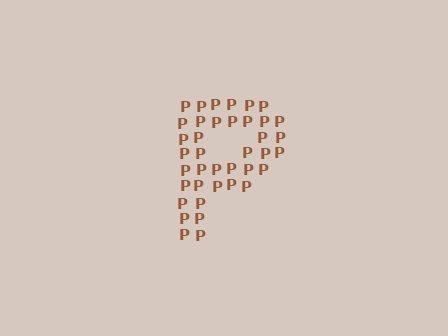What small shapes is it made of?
It is made of small letter P's.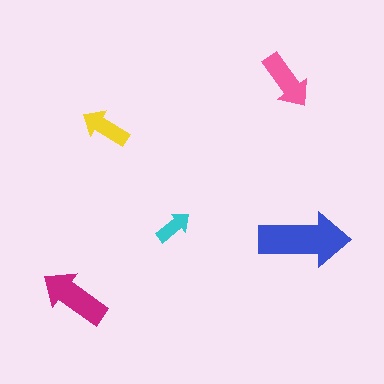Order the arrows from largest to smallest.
the blue one, the magenta one, the pink one, the yellow one, the cyan one.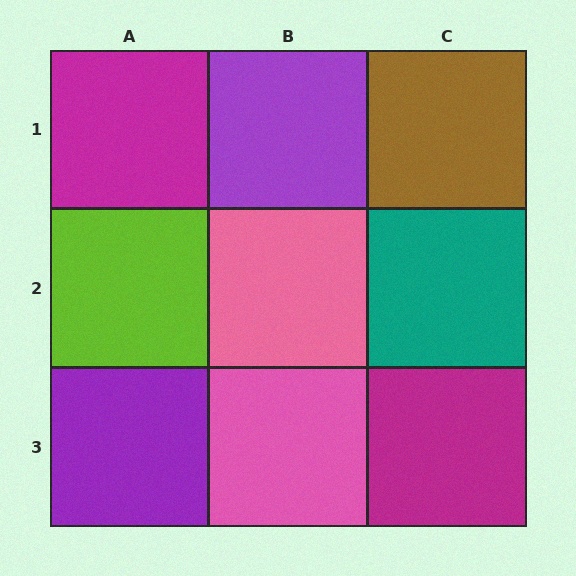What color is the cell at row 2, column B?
Pink.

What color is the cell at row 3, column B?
Pink.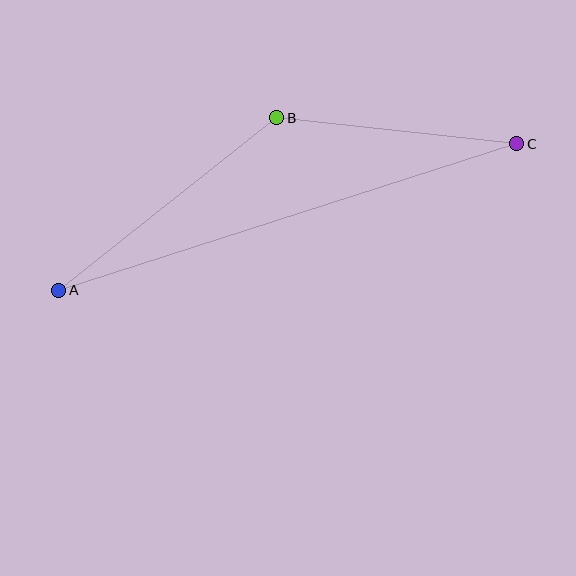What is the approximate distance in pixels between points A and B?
The distance between A and B is approximately 278 pixels.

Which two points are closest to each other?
Points B and C are closest to each other.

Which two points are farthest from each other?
Points A and C are farthest from each other.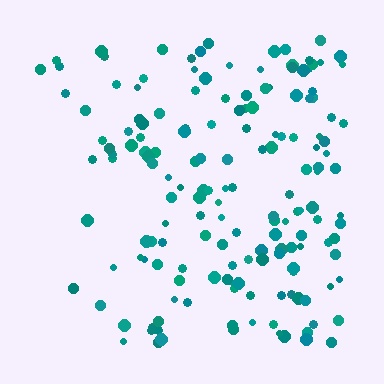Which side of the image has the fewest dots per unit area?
The left.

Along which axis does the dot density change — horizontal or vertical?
Horizontal.